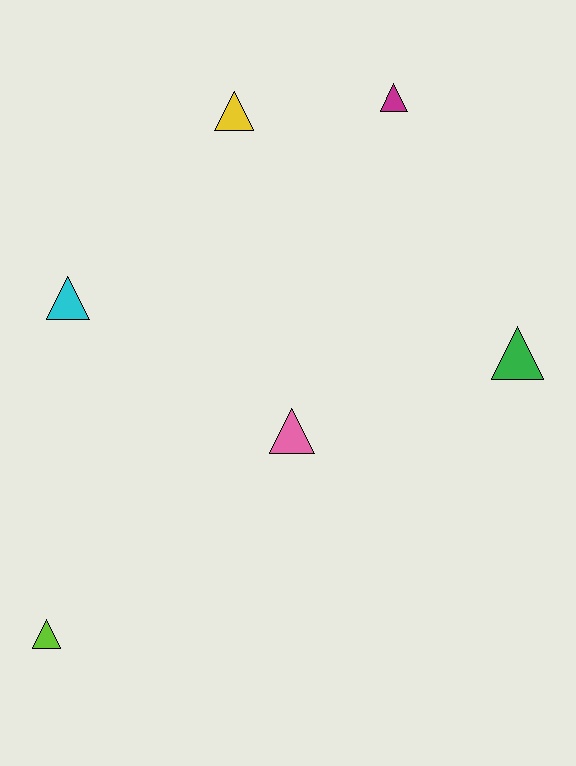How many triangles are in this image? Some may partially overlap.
There are 6 triangles.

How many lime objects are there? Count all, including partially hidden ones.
There is 1 lime object.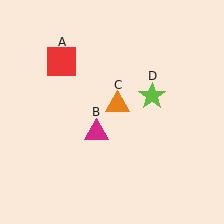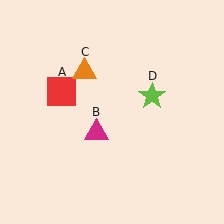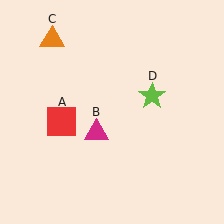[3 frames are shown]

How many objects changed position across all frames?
2 objects changed position: red square (object A), orange triangle (object C).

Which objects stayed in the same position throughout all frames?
Magenta triangle (object B) and lime star (object D) remained stationary.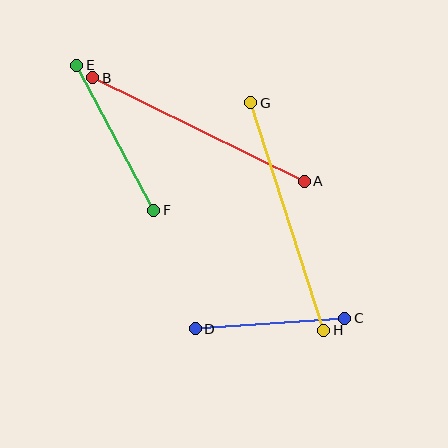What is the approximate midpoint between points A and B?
The midpoint is at approximately (198, 129) pixels.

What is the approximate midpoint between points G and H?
The midpoint is at approximately (287, 217) pixels.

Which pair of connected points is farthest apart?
Points G and H are farthest apart.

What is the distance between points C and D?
The distance is approximately 150 pixels.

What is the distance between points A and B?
The distance is approximately 236 pixels.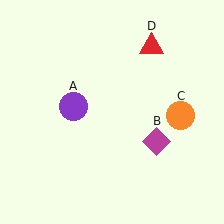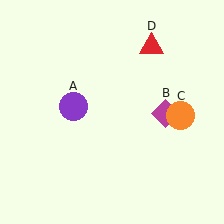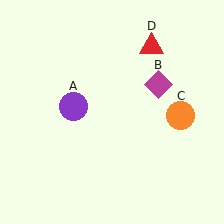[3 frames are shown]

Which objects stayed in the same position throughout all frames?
Purple circle (object A) and orange circle (object C) and red triangle (object D) remained stationary.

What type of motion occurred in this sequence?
The magenta diamond (object B) rotated counterclockwise around the center of the scene.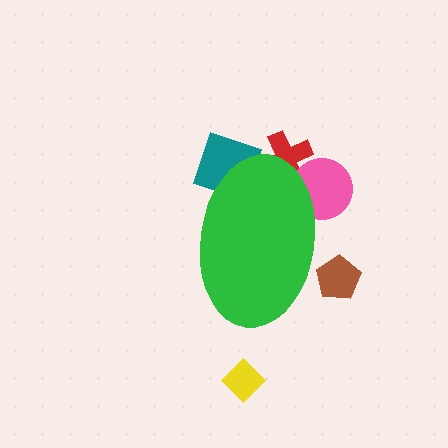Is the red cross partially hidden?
Yes, the red cross is partially hidden behind the green ellipse.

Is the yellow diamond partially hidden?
No, the yellow diamond is fully visible.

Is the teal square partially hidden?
Yes, the teal square is partially hidden behind the green ellipse.